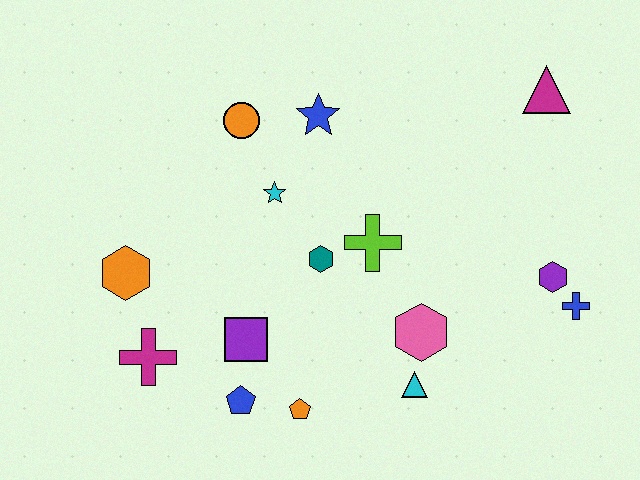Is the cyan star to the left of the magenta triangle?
Yes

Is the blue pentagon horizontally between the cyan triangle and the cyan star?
No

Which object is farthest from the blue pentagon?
The magenta triangle is farthest from the blue pentagon.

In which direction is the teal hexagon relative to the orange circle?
The teal hexagon is below the orange circle.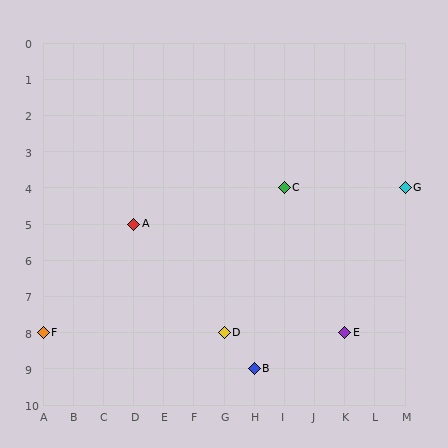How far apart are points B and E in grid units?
Points B and E are 3 columns and 1 row apart (about 3.2 grid units diagonally).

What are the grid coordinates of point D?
Point D is at grid coordinates (G, 8).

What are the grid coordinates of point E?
Point E is at grid coordinates (K, 8).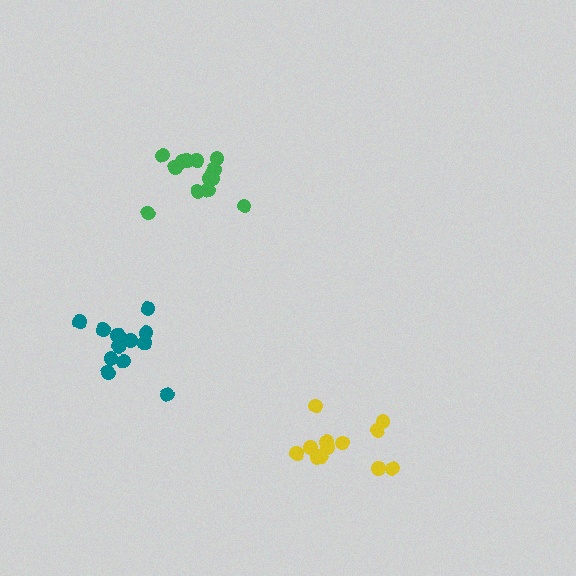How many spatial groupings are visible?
There are 3 spatial groupings.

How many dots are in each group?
Group 1: 13 dots, Group 2: 12 dots, Group 3: 14 dots (39 total).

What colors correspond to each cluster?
The clusters are colored: teal, yellow, green.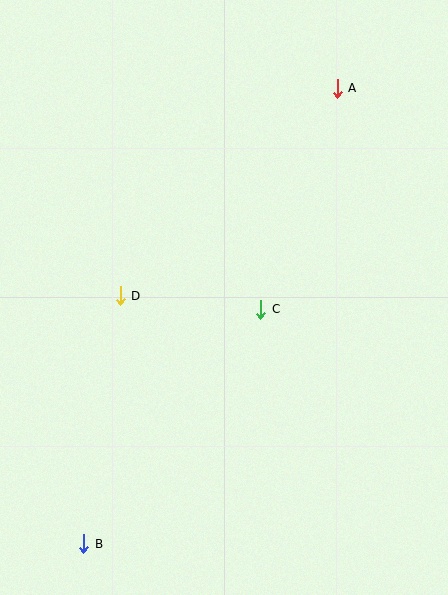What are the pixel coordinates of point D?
Point D is at (120, 296).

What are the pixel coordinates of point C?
Point C is at (261, 309).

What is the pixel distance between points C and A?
The distance between C and A is 234 pixels.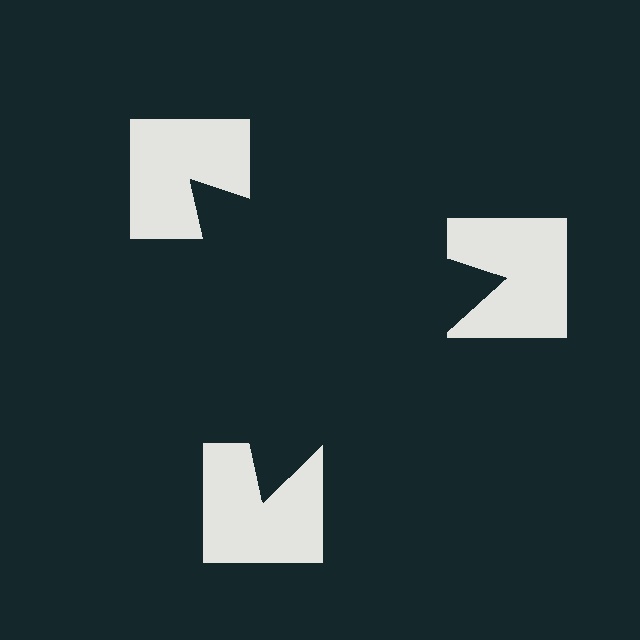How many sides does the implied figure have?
3 sides.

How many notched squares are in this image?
There are 3 — one at each vertex of the illusory triangle.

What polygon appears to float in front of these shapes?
An illusory triangle — its edges are inferred from the aligned wedge cuts in the notched squares, not physically drawn.